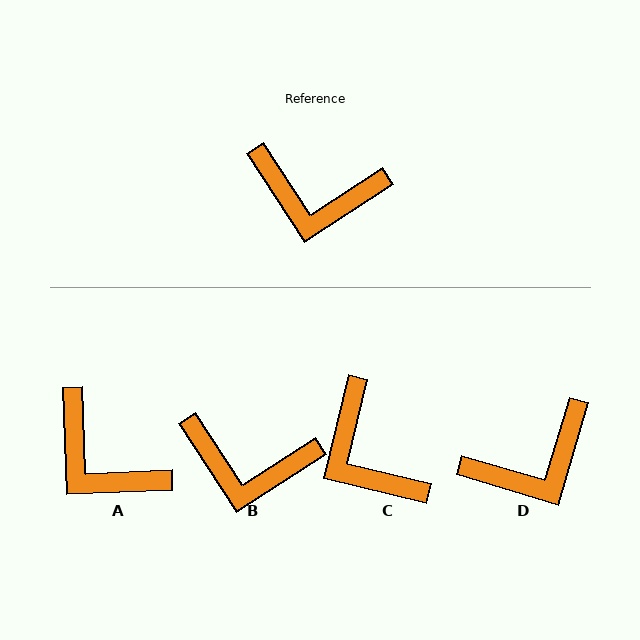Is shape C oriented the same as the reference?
No, it is off by about 46 degrees.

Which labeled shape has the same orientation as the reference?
B.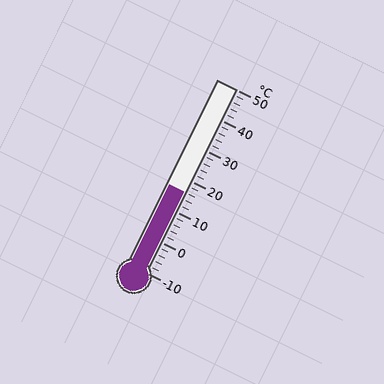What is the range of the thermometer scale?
The thermometer scale ranges from -10°C to 50°C.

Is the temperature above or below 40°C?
The temperature is below 40°C.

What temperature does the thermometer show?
The thermometer shows approximately 16°C.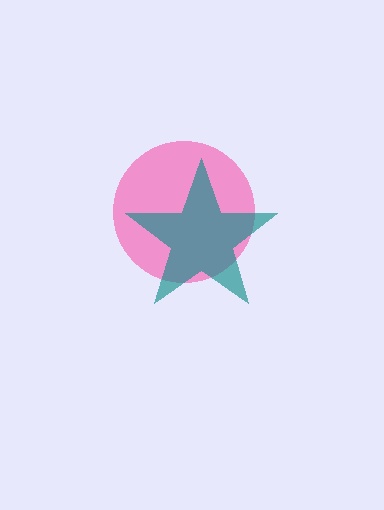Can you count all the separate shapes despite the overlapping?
Yes, there are 2 separate shapes.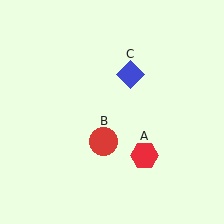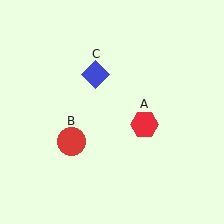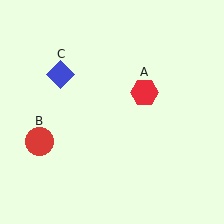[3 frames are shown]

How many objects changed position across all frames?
3 objects changed position: red hexagon (object A), red circle (object B), blue diamond (object C).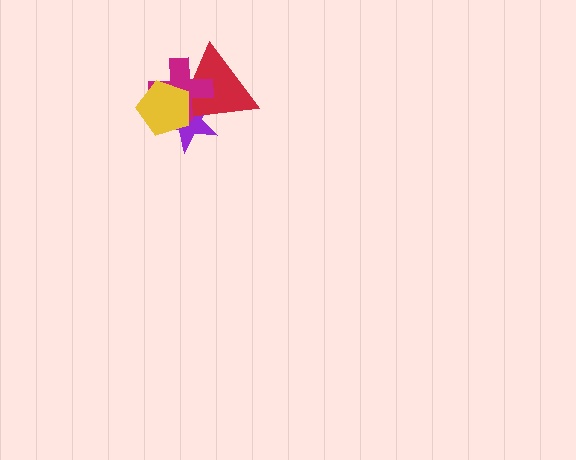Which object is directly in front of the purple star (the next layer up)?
The red triangle is directly in front of the purple star.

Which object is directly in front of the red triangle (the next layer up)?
The magenta cross is directly in front of the red triangle.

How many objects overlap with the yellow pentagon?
3 objects overlap with the yellow pentagon.